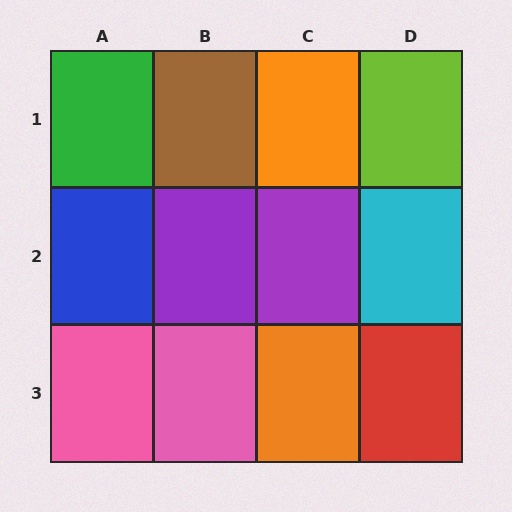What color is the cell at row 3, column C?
Orange.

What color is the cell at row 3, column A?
Pink.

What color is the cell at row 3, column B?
Pink.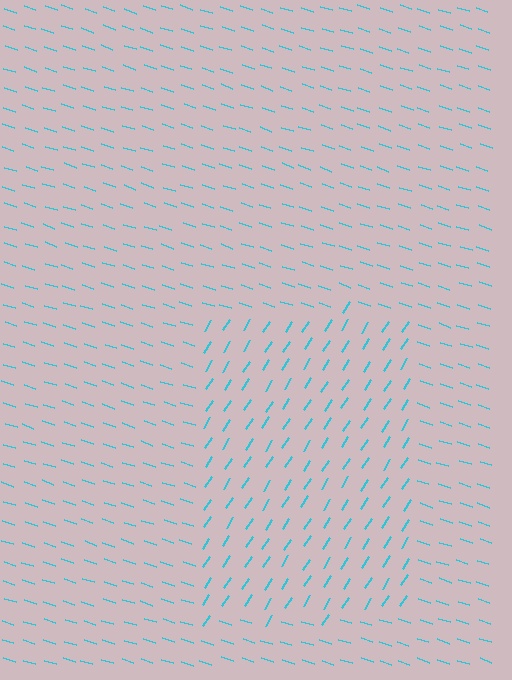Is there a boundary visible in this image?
Yes, there is a texture boundary formed by a change in line orientation.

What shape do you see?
I see a rectangle.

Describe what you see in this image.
The image is filled with small cyan line segments. A rectangle region in the image has lines oriented differently from the surrounding lines, creating a visible texture boundary.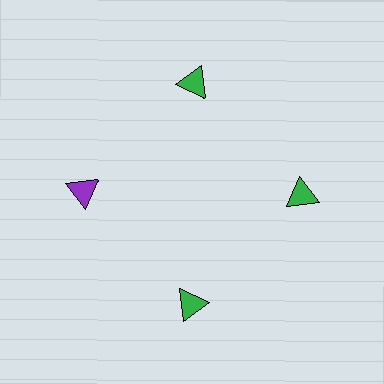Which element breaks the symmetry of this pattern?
The purple triangle at roughly the 9 o'clock position breaks the symmetry. All other shapes are green triangles.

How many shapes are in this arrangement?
There are 4 shapes arranged in a ring pattern.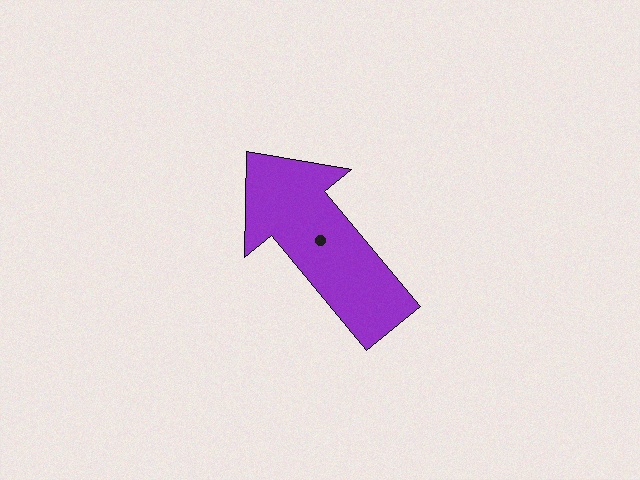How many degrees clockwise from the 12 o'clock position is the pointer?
Approximately 320 degrees.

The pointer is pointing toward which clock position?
Roughly 11 o'clock.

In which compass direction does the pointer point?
Northwest.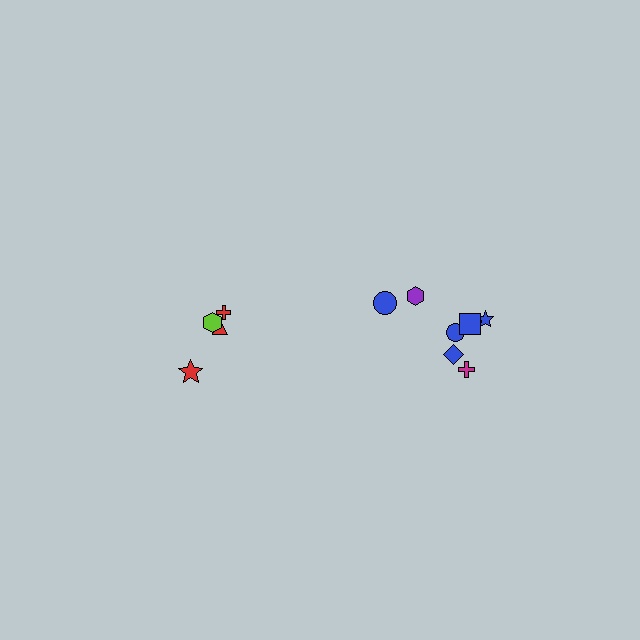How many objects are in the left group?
There are 4 objects.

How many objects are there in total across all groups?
There are 11 objects.